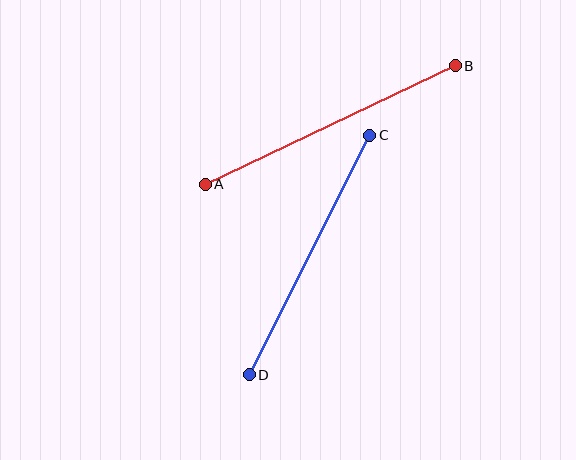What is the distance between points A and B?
The distance is approximately 277 pixels.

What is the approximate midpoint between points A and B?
The midpoint is at approximately (330, 125) pixels.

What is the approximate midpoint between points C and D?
The midpoint is at approximately (310, 255) pixels.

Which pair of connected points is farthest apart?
Points A and B are farthest apart.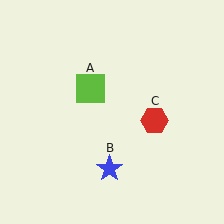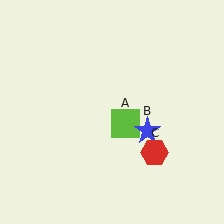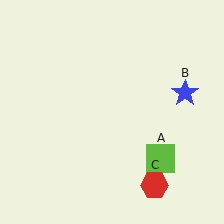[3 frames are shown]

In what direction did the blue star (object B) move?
The blue star (object B) moved up and to the right.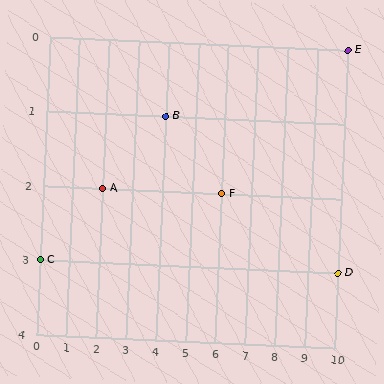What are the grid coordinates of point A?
Point A is at grid coordinates (2, 2).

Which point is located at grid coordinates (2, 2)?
Point A is at (2, 2).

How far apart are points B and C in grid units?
Points B and C are 4 columns and 2 rows apart (about 4.5 grid units diagonally).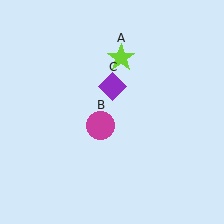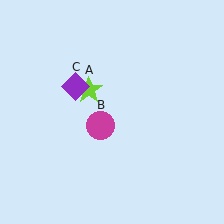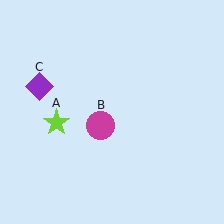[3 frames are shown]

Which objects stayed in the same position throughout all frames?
Magenta circle (object B) remained stationary.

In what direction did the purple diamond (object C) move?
The purple diamond (object C) moved left.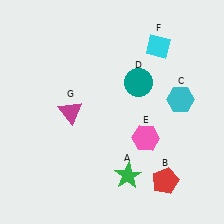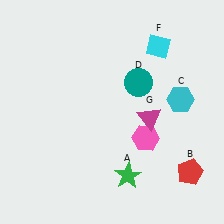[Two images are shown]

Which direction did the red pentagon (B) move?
The red pentagon (B) moved right.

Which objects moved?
The objects that moved are: the red pentagon (B), the magenta triangle (G).